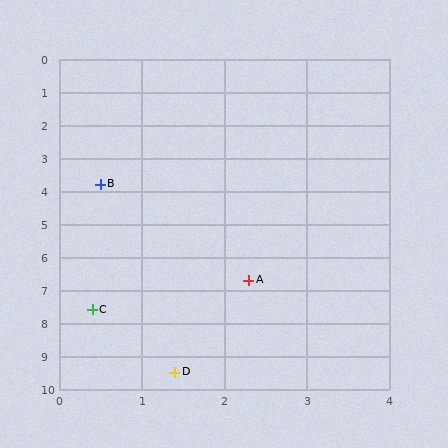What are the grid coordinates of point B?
Point B is at approximately (0.5, 3.8).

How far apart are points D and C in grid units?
Points D and C are about 2.1 grid units apart.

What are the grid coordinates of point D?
Point D is at approximately (1.4, 9.5).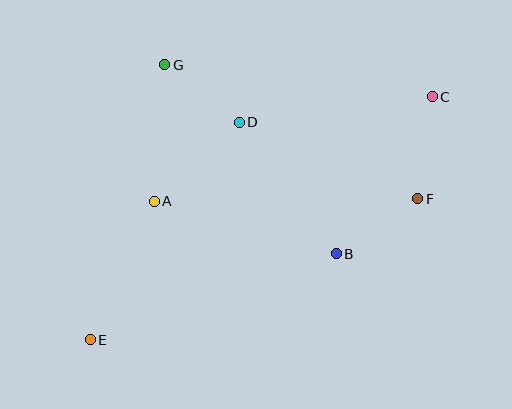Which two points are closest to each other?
Points D and G are closest to each other.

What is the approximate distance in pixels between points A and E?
The distance between A and E is approximately 152 pixels.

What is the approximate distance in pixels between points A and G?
The distance between A and G is approximately 137 pixels.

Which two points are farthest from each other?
Points C and E are farthest from each other.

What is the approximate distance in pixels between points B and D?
The distance between B and D is approximately 163 pixels.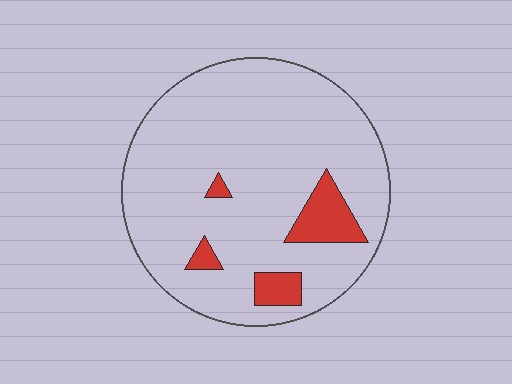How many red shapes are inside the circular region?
4.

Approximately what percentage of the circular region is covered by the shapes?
Approximately 10%.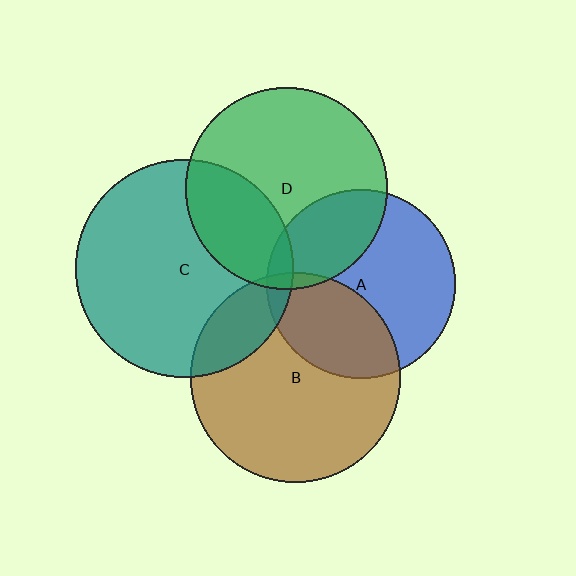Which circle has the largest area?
Circle C (teal).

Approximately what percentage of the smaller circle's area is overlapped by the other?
Approximately 30%.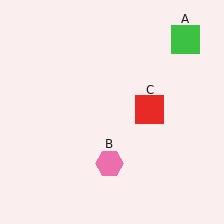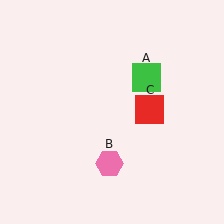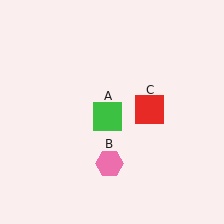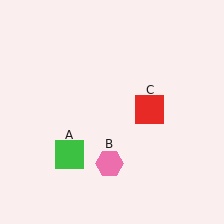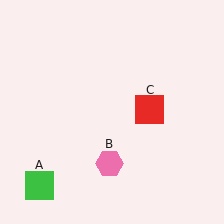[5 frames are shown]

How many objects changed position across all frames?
1 object changed position: green square (object A).